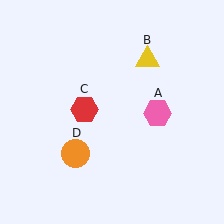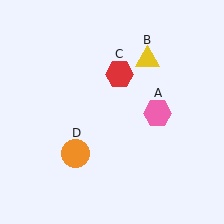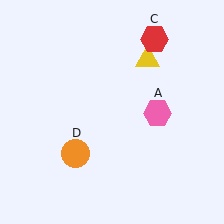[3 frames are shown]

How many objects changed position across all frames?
1 object changed position: red hexagon (object C).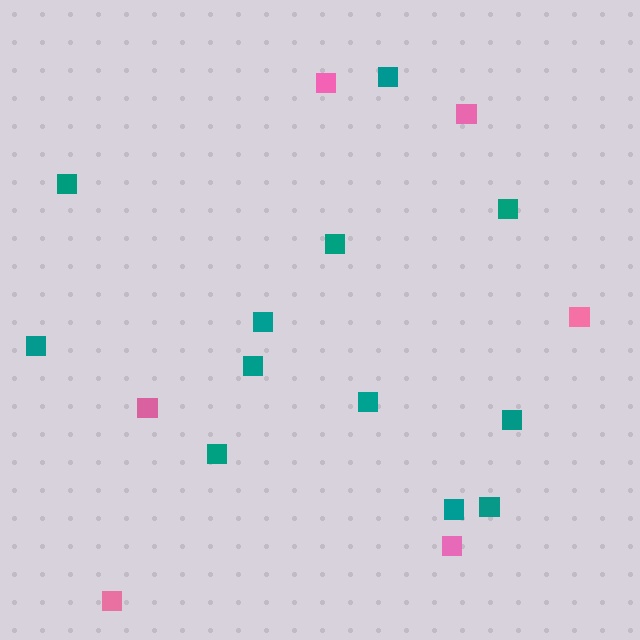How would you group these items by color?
There are 2 groups: one group of pink squares (6) and one group of teal squares (12).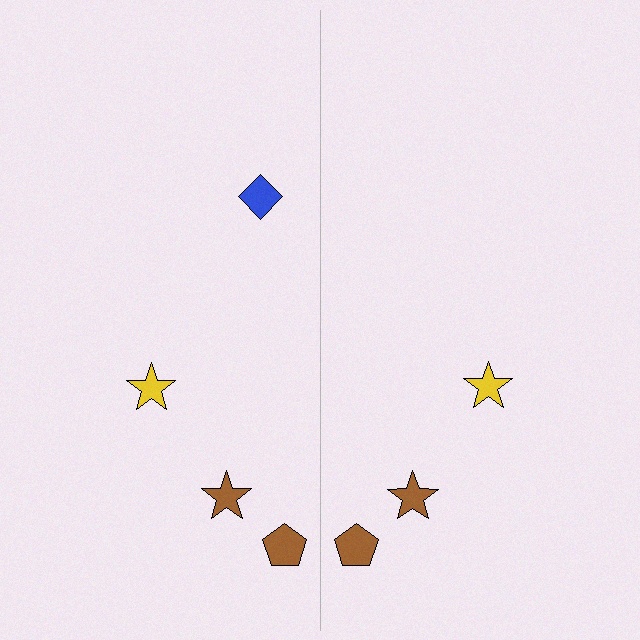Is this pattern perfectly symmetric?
No, the pattern is not perfectly symmetric. A blue diamond is missing from the right side.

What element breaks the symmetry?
A blue diamond is missing from the right side.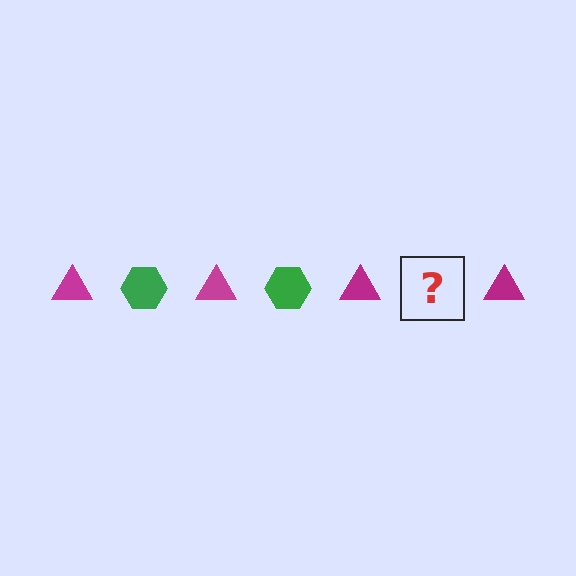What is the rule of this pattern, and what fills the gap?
The rule is that the pattern alternates between magenta triangle and green hexagon. The gap should be filled with a green hexagon.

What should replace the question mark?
The question mark should be replaced with a green hexagon.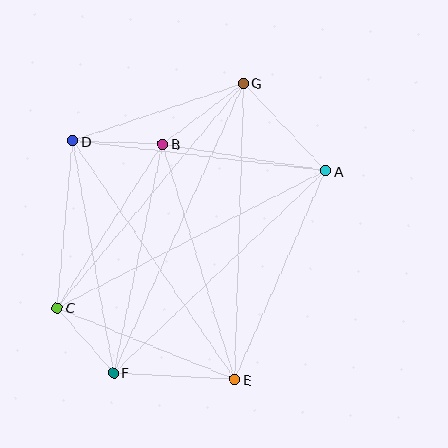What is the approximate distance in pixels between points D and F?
The distance between D and F is approximately 236 pixels.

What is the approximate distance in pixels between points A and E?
The distance between A and E is approximately 228 pixels.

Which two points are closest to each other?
Points C and F are closest to each other.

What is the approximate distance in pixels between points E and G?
The distance between E and G is approximately 297 pixels.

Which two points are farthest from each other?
Points F and G are farthest from each other.